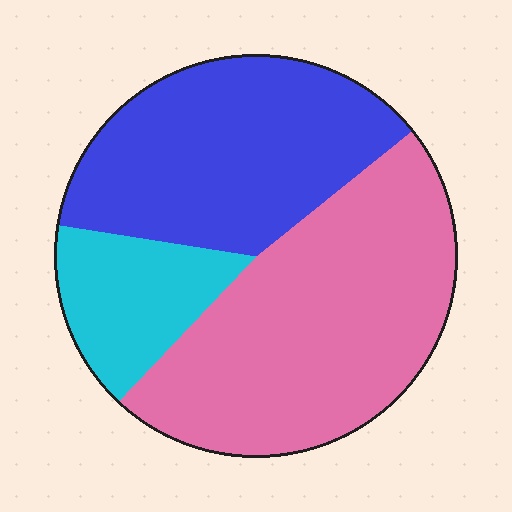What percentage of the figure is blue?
Blue covers about 35% of the figure.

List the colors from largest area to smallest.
From largest to smallest: pink, blue, cyan.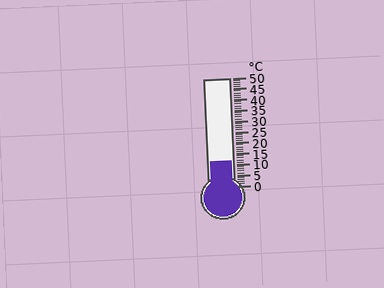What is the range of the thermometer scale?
The thermometer scale ranges from 0°C to 50°C.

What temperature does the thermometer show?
The thermometer shows approximately 12°C.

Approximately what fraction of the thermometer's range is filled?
The thermometer is filled to approximately 25% of its range.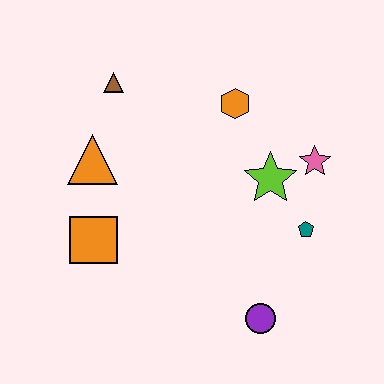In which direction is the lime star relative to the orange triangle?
The lime star is to the right of the orange triangle.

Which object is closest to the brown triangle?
The orange triangle is closest to the brown triangle.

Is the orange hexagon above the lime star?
Yes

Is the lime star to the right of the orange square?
Yes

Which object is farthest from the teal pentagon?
The brown triangle is farthest from the teal pentagon.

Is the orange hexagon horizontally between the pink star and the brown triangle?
Yes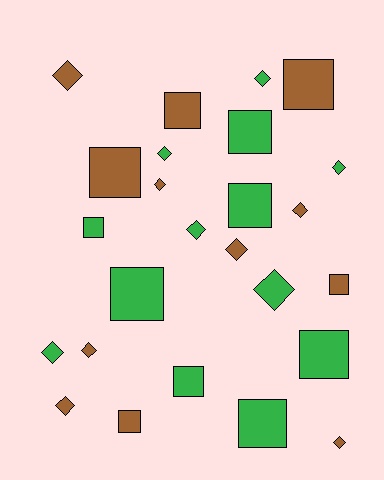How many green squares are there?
There are 7 green squares.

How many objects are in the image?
There are 25 objects.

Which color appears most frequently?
Green, with 13 objects.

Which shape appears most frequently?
Diamond, with 13 objects.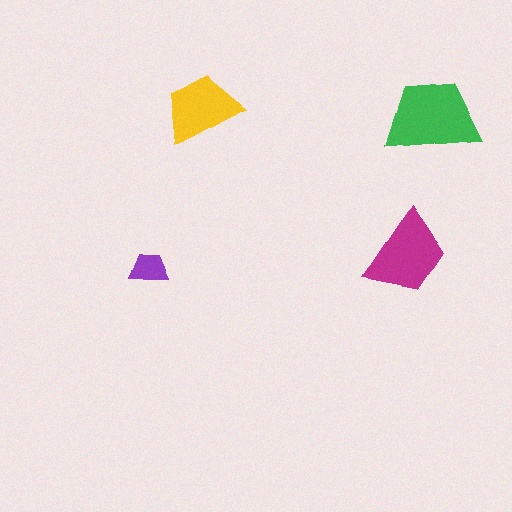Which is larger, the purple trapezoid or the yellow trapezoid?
The yellow one.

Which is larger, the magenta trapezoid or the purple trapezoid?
The magenta one.